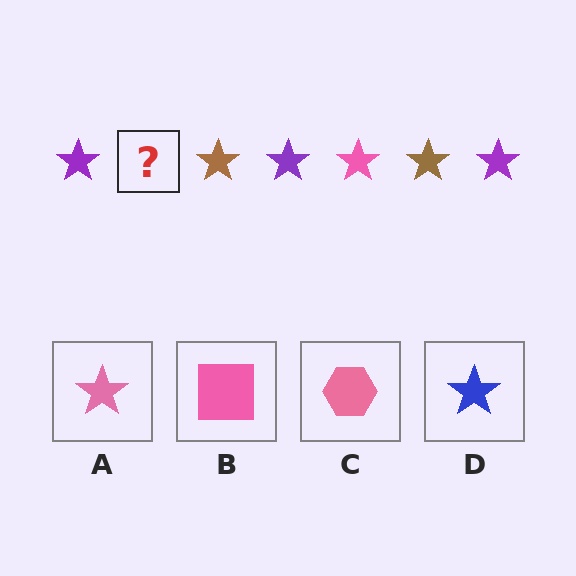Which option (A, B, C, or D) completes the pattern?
A.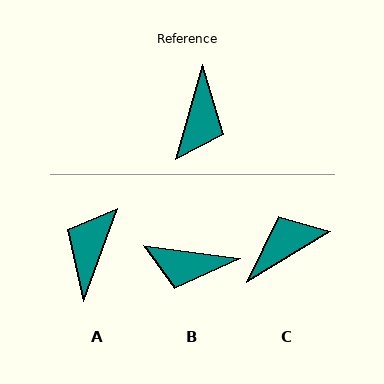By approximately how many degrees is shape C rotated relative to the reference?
Approximately 137 degrees counter-clockwise.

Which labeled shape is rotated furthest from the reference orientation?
A, about 175 degrees away.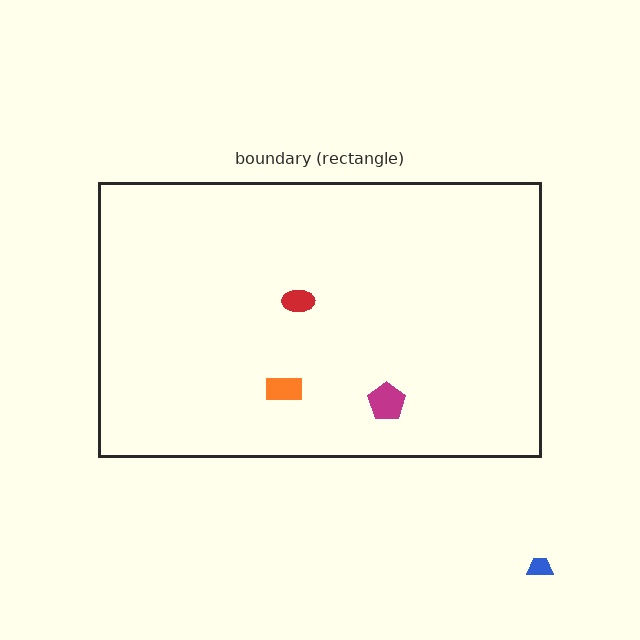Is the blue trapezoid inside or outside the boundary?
Outside.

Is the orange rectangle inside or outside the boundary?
Inside.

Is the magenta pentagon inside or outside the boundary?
Inside.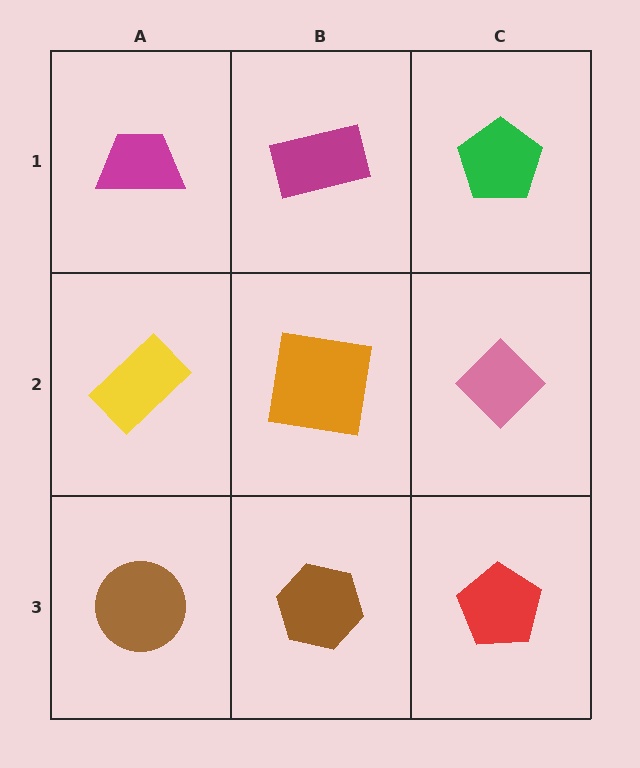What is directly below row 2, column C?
A red pentagon.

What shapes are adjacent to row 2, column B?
A magenta rectangle (row 1, column B), a brown hexagon (row 3, column B), a yellow rectangle (row 2, column A), a pink diamond (row 2, column C).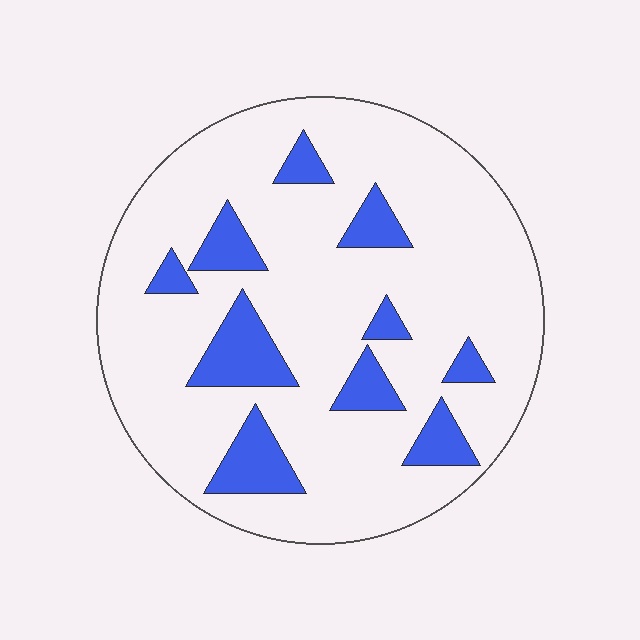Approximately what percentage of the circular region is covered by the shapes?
Approximately 15%.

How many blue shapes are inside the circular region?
10.